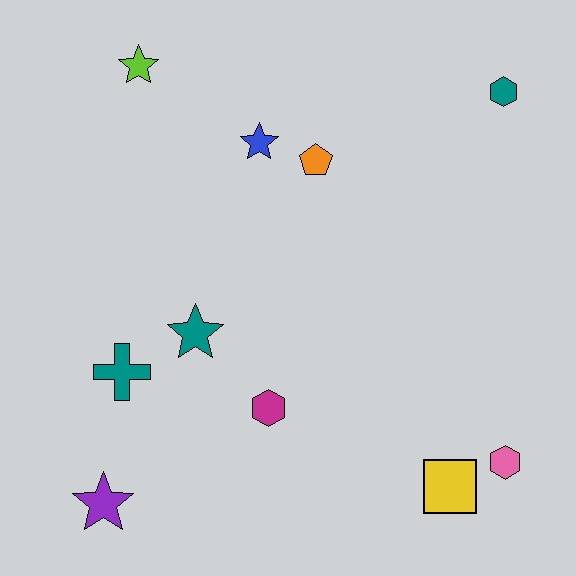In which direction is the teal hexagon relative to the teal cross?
The teal hexagon is to the right of the teal cross.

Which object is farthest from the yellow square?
The lime star is farthest from the yellow square.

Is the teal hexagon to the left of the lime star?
No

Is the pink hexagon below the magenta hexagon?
Yes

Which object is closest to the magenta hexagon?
The teal star is closest to the magenta hexagon.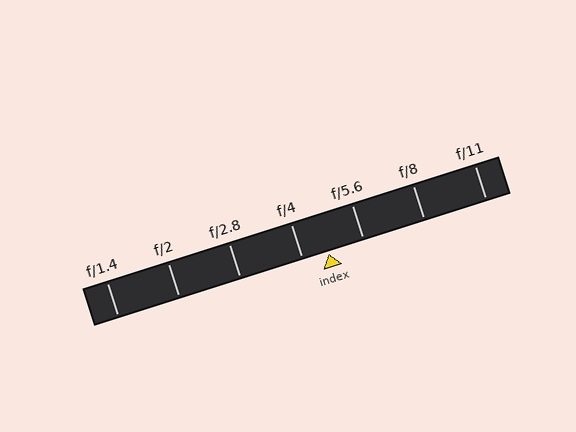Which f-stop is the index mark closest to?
The index mark is closest to f/4.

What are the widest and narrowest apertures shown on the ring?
The widest aperture shown is f/1.4 and the narrowest is f/11.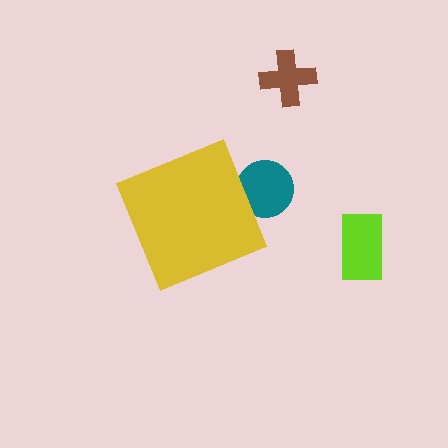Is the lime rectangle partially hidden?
No, the lime rectangle is fully visible.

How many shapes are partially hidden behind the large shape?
1 shape is partially hidden.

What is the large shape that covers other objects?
A yellow diamond.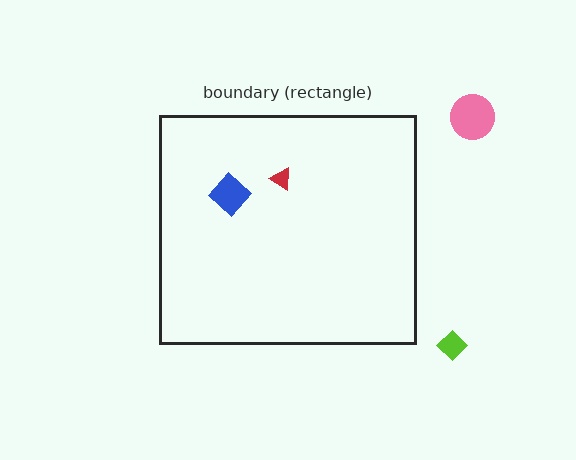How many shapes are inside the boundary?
2 inside, 2 outside.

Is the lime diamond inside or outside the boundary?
Outside.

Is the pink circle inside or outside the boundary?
Outside.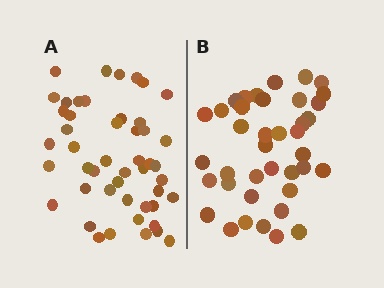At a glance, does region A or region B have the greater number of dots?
Region A (the left region) has more dots.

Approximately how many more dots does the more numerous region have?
Region A has roughly 8 or so more dots than region B.